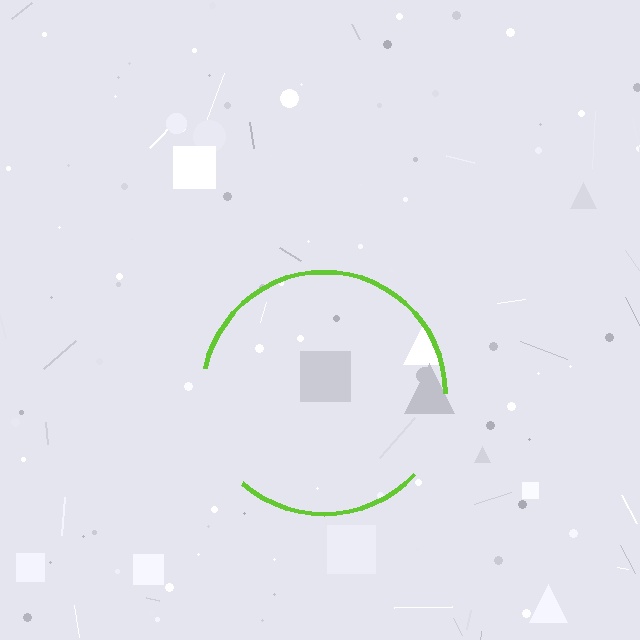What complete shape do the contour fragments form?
The contour fragments form a circle.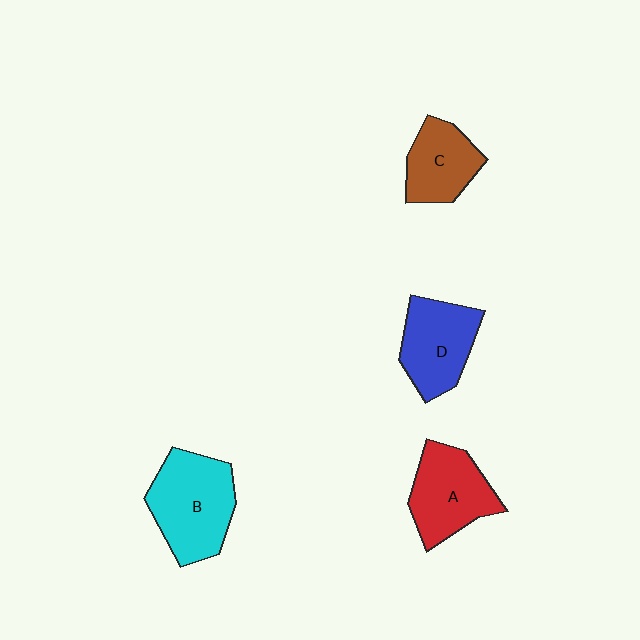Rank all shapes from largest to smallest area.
From largest to smallest: B (cyan), A (red), D (blue), C (brown).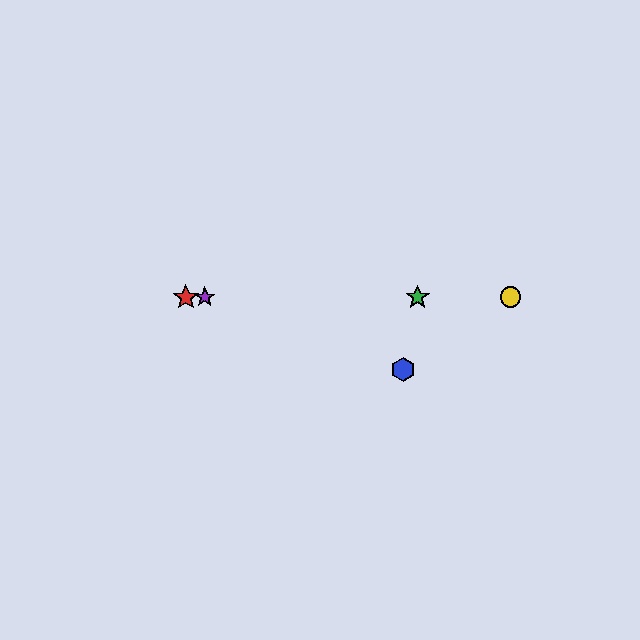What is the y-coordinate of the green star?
The green star is at y≈297.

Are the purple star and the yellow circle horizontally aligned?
Yes, both are at y≈297.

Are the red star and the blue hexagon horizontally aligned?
No, the red star is at y≈297 and the blue hexagon is at y≈369.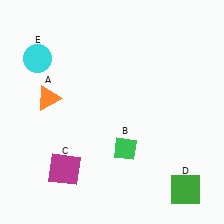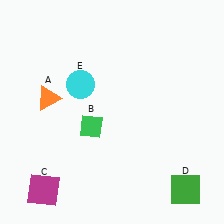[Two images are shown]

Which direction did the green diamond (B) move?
The green diamond (B) moved left.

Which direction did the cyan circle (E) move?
The cyan circle (E) moved right.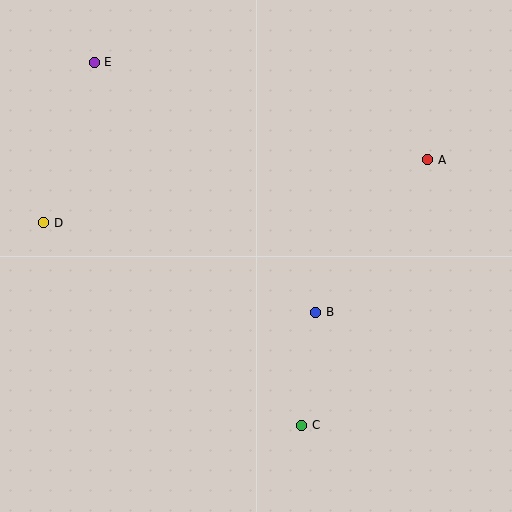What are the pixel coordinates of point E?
Point E is at (94, 62).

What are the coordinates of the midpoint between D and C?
The midpoint between D and C is at (173, 324).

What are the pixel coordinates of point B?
Point B is at (316, 312).